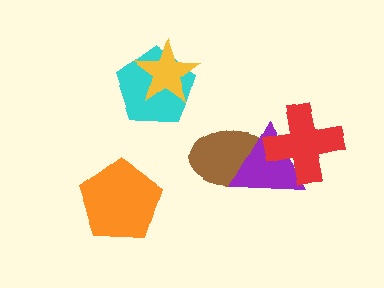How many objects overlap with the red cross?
2 objects overlap with the red cross.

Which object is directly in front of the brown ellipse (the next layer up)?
The purple triangle is directly in front of the brown ellipse.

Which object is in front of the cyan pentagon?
The yellow star is in front of the cyan pentagon.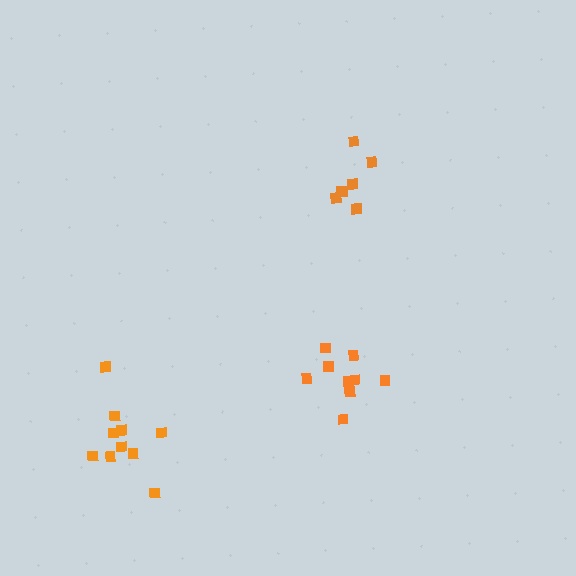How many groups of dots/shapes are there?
There are 3 groups.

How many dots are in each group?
Group 1: 7 dots, Group 2: 10 dots, Group 3: 9 dots (26 total).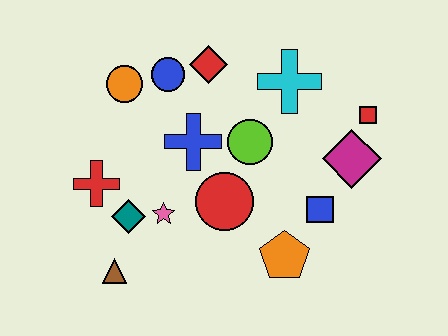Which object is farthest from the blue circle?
The orange pentagon is farthest from the blue circle.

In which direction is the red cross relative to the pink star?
The red cross is to the left of the pink star.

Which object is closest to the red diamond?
The blue circle is closest to the red diamond.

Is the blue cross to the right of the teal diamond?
Yes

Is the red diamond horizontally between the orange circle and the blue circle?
No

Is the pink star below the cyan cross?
Yes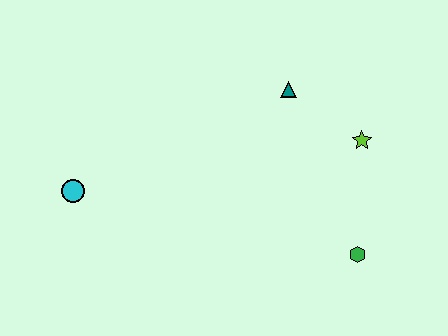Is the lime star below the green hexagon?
No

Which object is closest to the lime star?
The teal triangle is closest to the lime star.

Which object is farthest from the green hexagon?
The cyan circle is farthest from the green hexagon.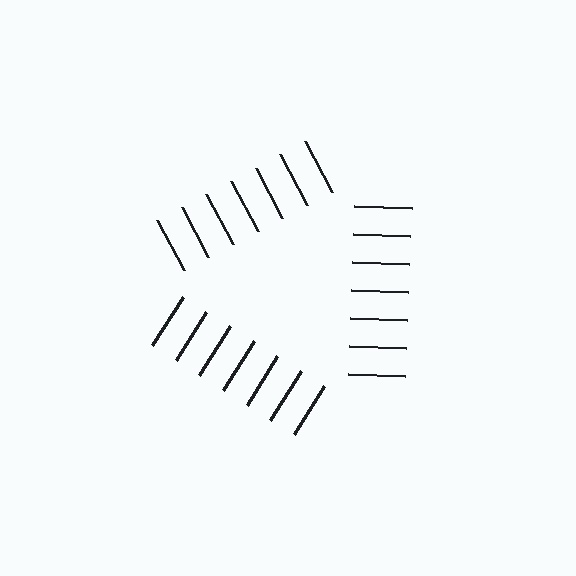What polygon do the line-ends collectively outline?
An illusory triangle — the line segments terminate on its edges but no continuous stroke is drawn.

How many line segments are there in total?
21 — 7 along each of the 3 edges.